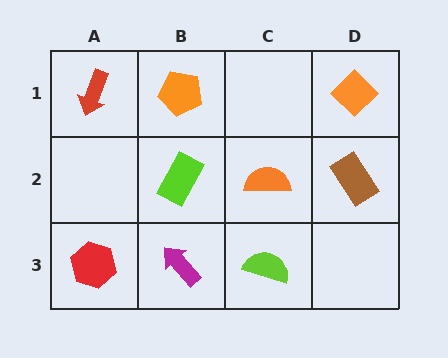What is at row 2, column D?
A brown rectangle.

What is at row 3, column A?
A red hexagon.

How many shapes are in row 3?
3 shapes.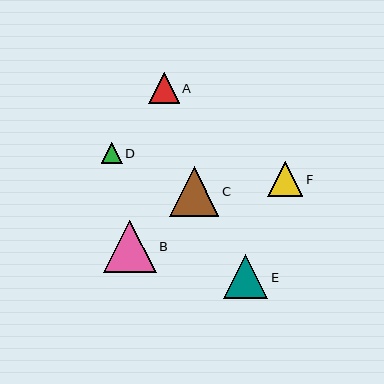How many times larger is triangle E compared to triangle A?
Triangle E is approximately 1.4 times the size of triangle A.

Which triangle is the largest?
Triangle B is the largest with a size of approximately 52 pixels.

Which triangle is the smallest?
Triangle D is the smallest with a size of approximately 21 pixels.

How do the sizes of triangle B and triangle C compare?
Triangle B and triangle C are approximately the same size.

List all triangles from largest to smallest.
From largest to smallest: B, C, E, F, A, D.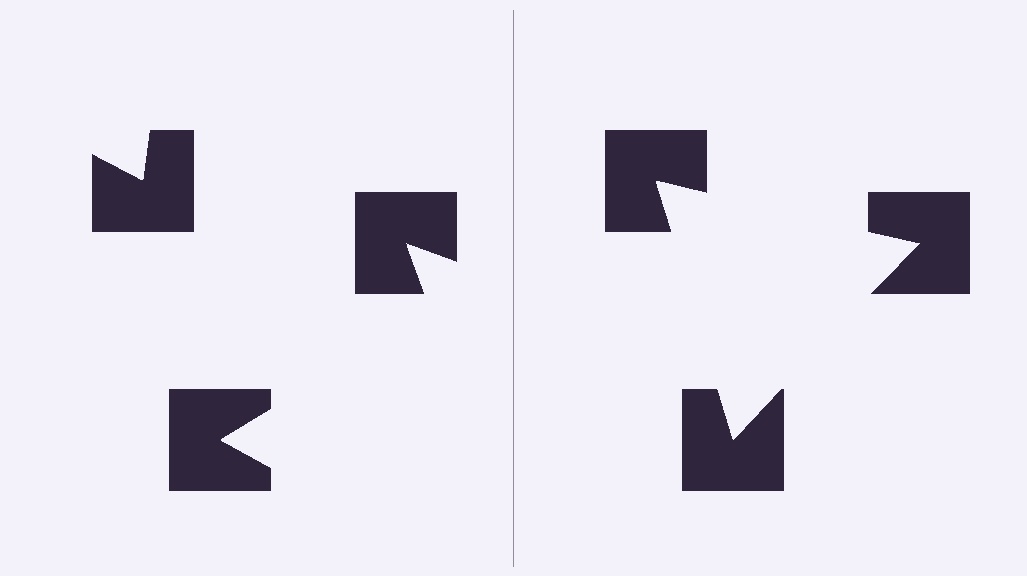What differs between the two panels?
The notched squares are positioned identically on both sides; only the wedge orientations differ. On the right they align to a triangle; on the left they are misaligned.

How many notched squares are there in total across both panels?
6 — 3 on each side.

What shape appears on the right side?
An illusory triangle.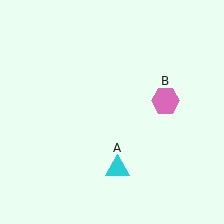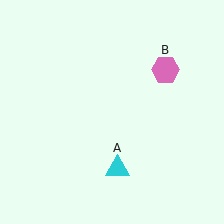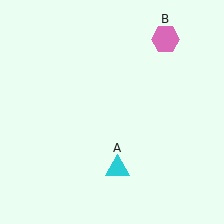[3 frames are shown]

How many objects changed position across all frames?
1 object changed position: pink hexagon (object B).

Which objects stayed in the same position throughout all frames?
Cyan triangle (object A) remained stationary.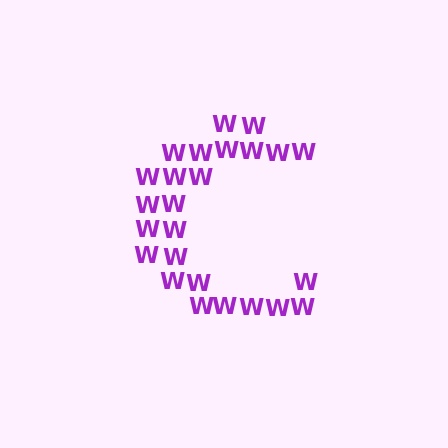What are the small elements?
The small elements are letter W's.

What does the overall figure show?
The overall figure shows the letter C.